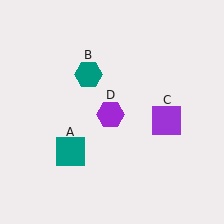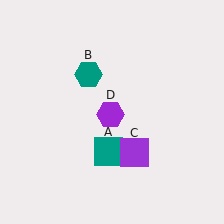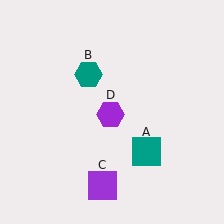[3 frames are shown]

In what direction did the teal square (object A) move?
The teal square (object A) moved right.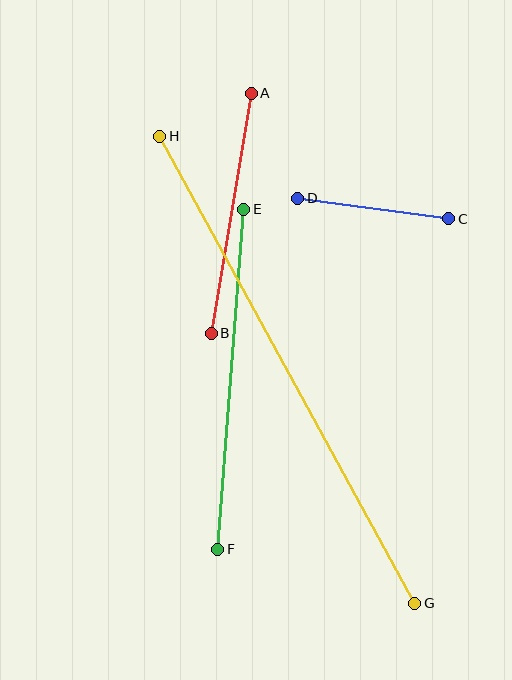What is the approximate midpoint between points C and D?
The midpoint is at approximately (373, 208) pixels.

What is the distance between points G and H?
The distance is approximately 532 pixels.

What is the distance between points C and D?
The distance is approximately 152 pixels.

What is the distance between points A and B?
The distance is approximately 243 pixels.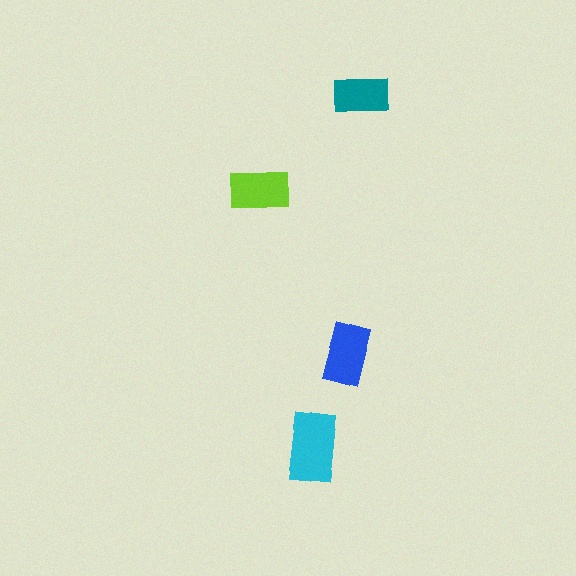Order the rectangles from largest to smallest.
the cyan one, the blue one, the lime one, the teal one.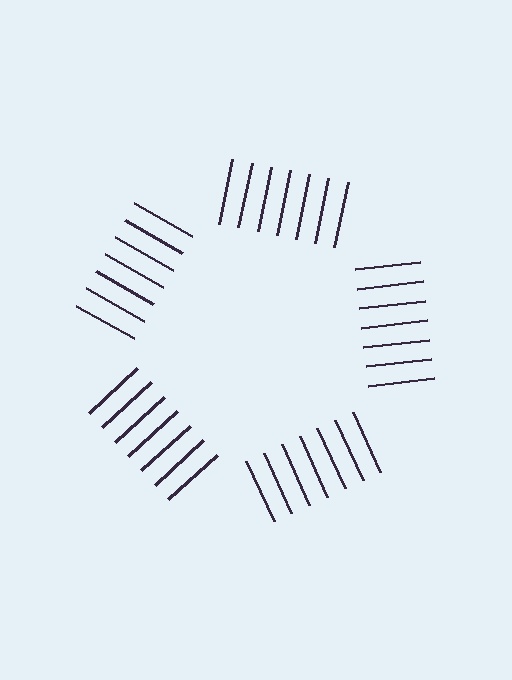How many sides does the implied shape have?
5 sides — the line-ends trace a pentagon.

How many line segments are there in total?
35 — 7 along each of the 5 edges.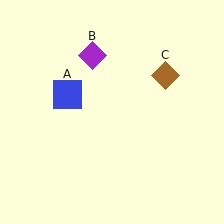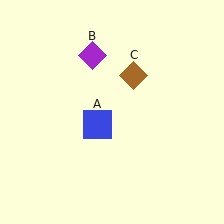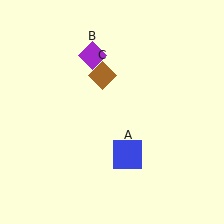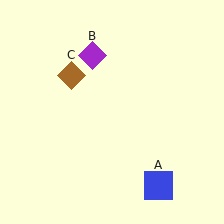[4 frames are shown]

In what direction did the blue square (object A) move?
The blue square (object A) moved down and to the right.